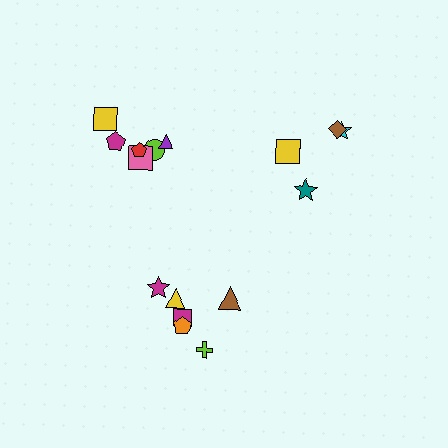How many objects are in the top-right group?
There are 4 objects.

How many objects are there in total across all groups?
There are 16 objects.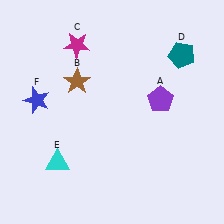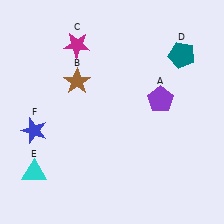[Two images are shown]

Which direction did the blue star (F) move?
The blue star (F) moved down.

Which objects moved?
The objects that moved are: the cyan triangle (E), the blue star (F).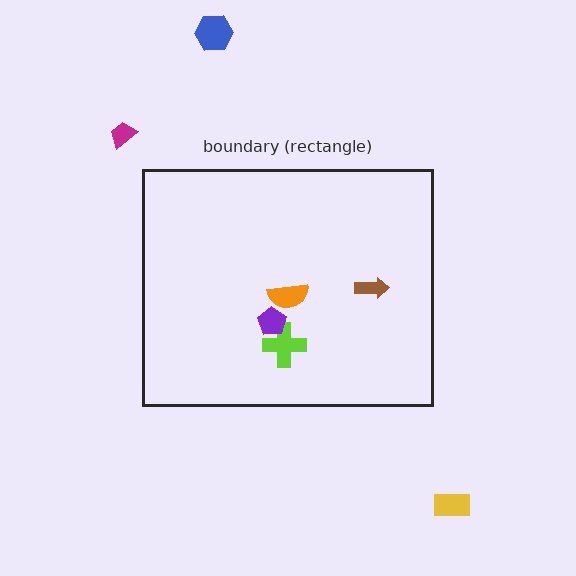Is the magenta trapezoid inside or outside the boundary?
Outside.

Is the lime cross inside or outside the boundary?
Inside.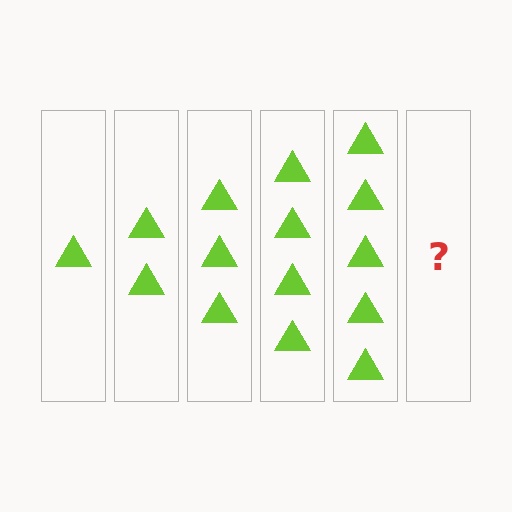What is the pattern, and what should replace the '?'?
The pattern is that each step adds one more triangle. The '?' should be 6 triangles.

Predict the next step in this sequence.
The next step is 6 triangles.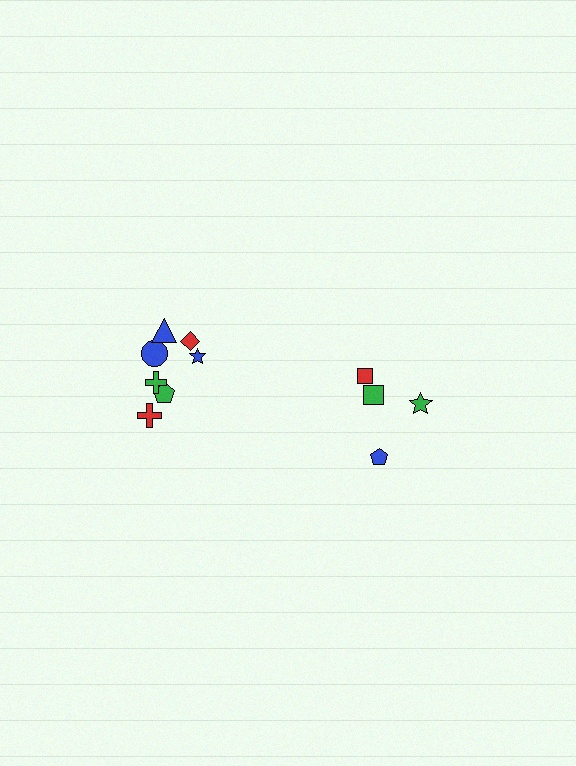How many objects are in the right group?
There are 4 objects.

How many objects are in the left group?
There are 7 objects.